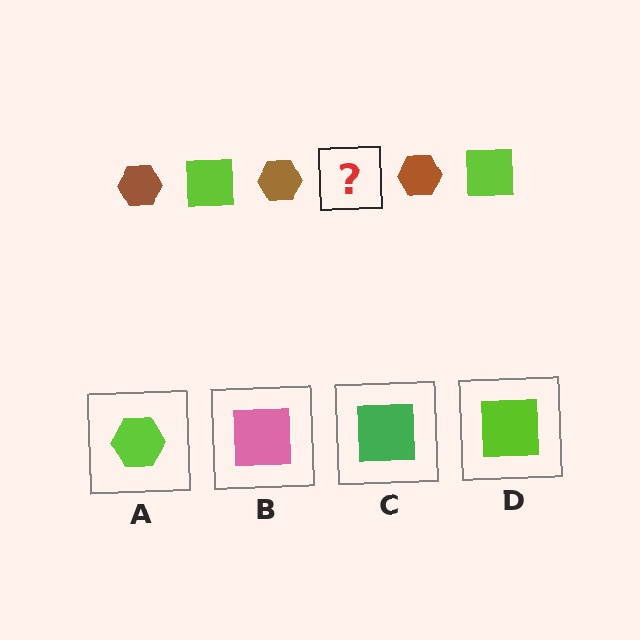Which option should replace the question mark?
Option D.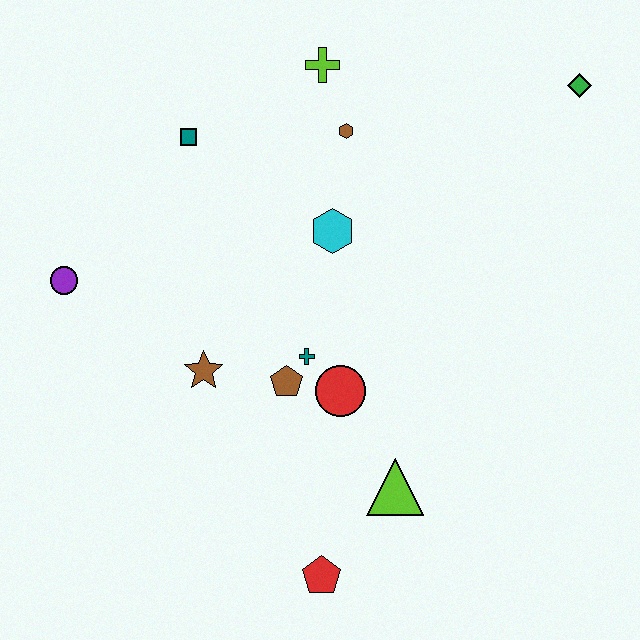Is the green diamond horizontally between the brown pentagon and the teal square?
No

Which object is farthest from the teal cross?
The green diamond is farthest from the teal cross.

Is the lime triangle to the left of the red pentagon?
No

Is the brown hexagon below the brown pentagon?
No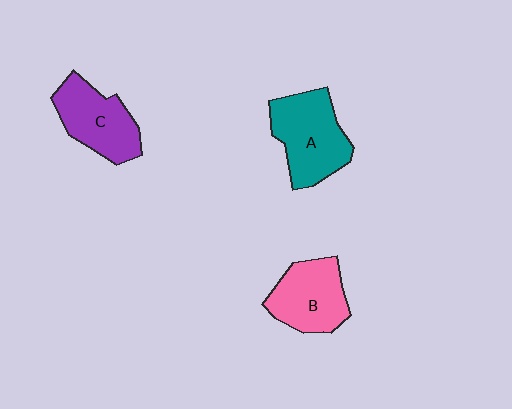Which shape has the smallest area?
Shape B (pink).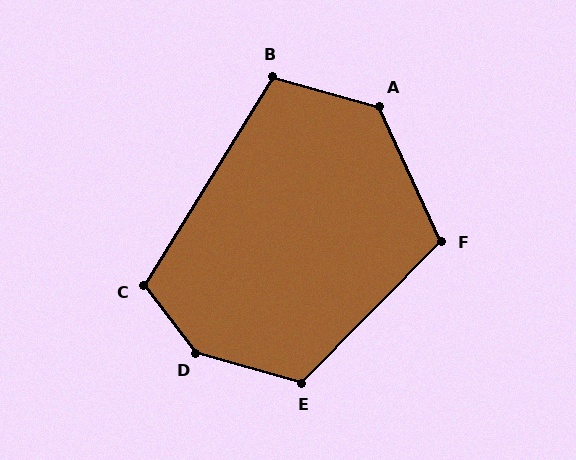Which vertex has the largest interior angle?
D, at approximately 143 degrees.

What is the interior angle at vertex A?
Approximately 130 degrees (obtuse).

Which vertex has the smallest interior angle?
B, at approximately 106 degrees.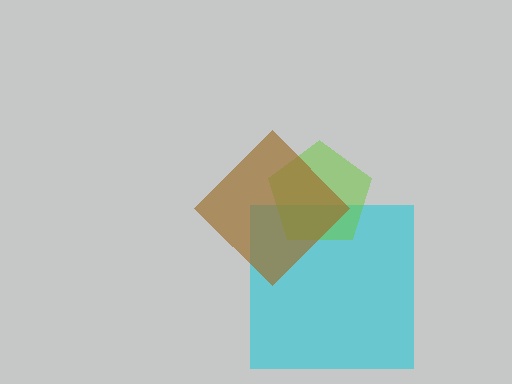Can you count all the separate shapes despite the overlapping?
Yes, there are 3 separate shapes.